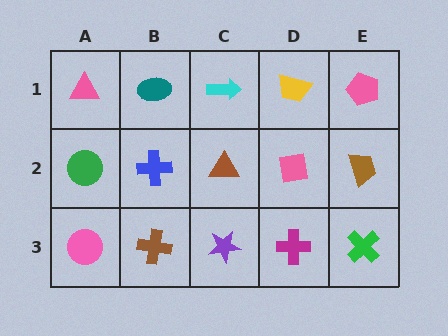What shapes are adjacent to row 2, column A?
A pink triangle (row 1, column A), a pink circle (row 3, column A), a blue cross (row 2, column B).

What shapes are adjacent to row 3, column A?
A green circle (row 2, column A), a brown cross (row 3, column B).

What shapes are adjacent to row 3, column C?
A brown triangle (row 2, column C), a brown cross (row 3, column B), a magenta cross (row 3, column D).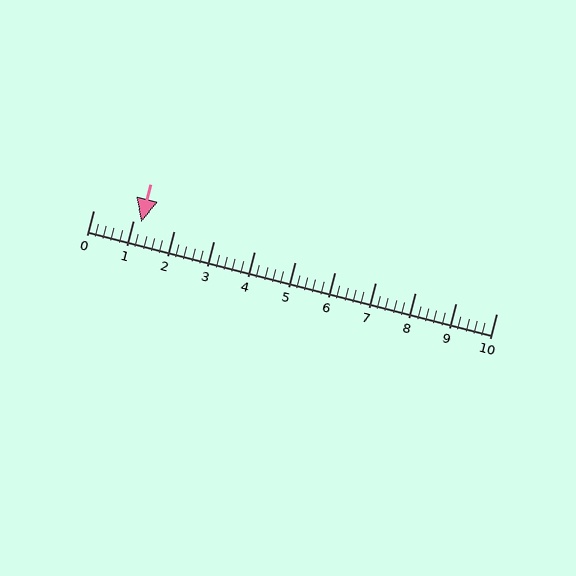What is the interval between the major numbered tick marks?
The major tick marks are spaced 1 units apart.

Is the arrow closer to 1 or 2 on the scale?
The arrow is closer to 1.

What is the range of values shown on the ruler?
The ruler shows values from 0 to 10.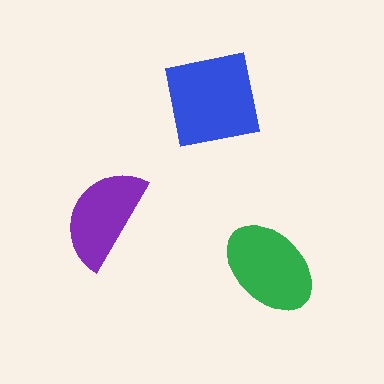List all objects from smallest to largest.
The purple semicircle, the green ellipse, the blue square.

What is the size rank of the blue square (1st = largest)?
1st.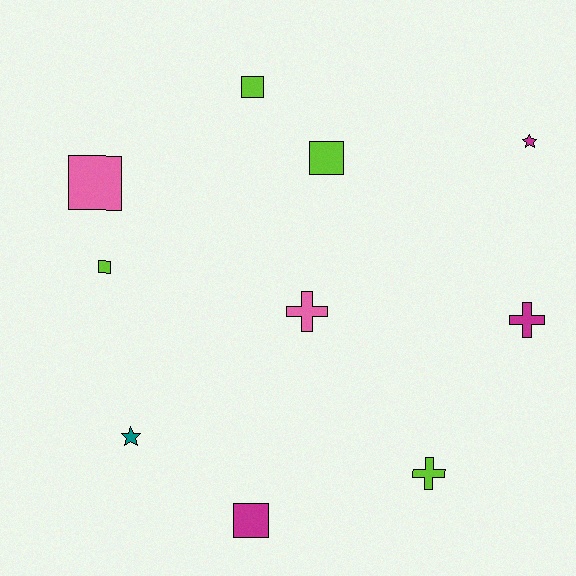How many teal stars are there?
There is 1 teal star.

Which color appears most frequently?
Lime, with 4 objects.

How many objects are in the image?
There are 10 objects.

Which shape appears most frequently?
Square, with 5 objects.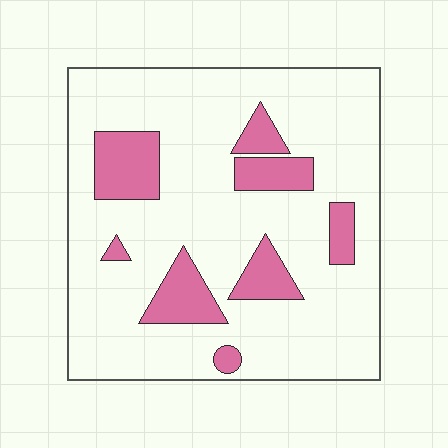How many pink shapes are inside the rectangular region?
8.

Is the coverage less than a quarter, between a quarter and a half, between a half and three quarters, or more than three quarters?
Less than a quarter.